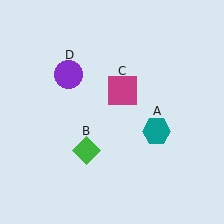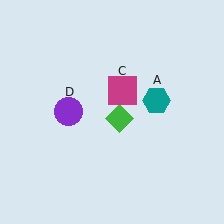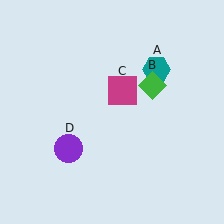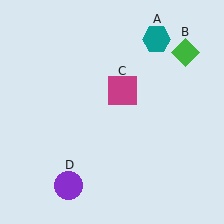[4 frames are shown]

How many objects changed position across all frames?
3 objects changed position: teal hexagon (object A), green diamond (object B), purple circle (object D).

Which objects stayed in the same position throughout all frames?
Magenta square (object C) remained stationary.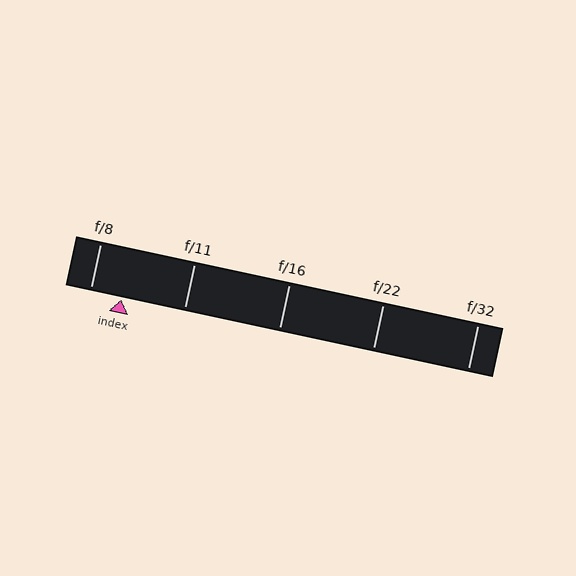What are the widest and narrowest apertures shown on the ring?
The widest aperture shown is f/8 and the narrowest is f/32.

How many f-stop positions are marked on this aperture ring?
There are 5 f-stop positions marked.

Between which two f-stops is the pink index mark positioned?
The index mark is between f/8 and f/11.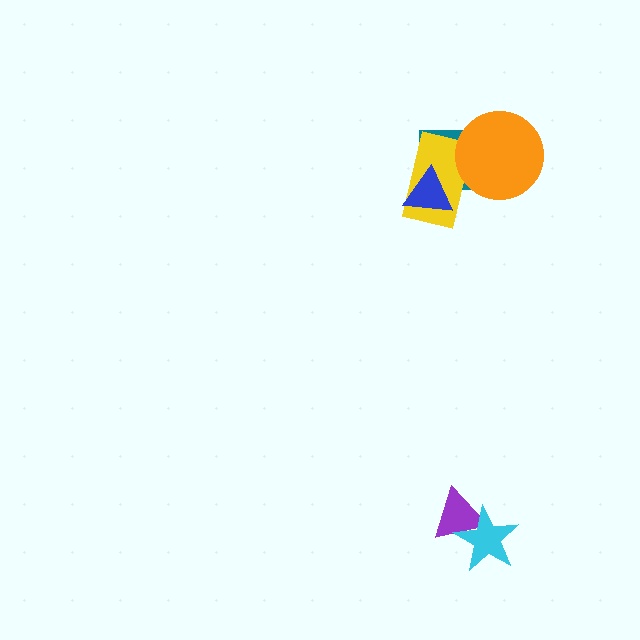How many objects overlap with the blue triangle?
2 objects overlap with the blue triangle.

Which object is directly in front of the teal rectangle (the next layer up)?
The yellow rectangle is directly in front of the teal rectangle.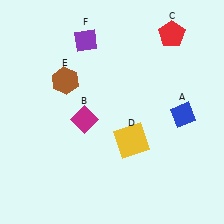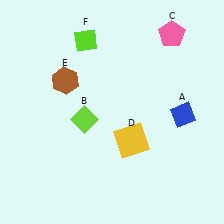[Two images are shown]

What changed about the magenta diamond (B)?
In Image 1, B is magenta. In Image 2, it changed to lime.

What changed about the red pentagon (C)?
In Image 1, C is red. In Image 2, it changed to pink.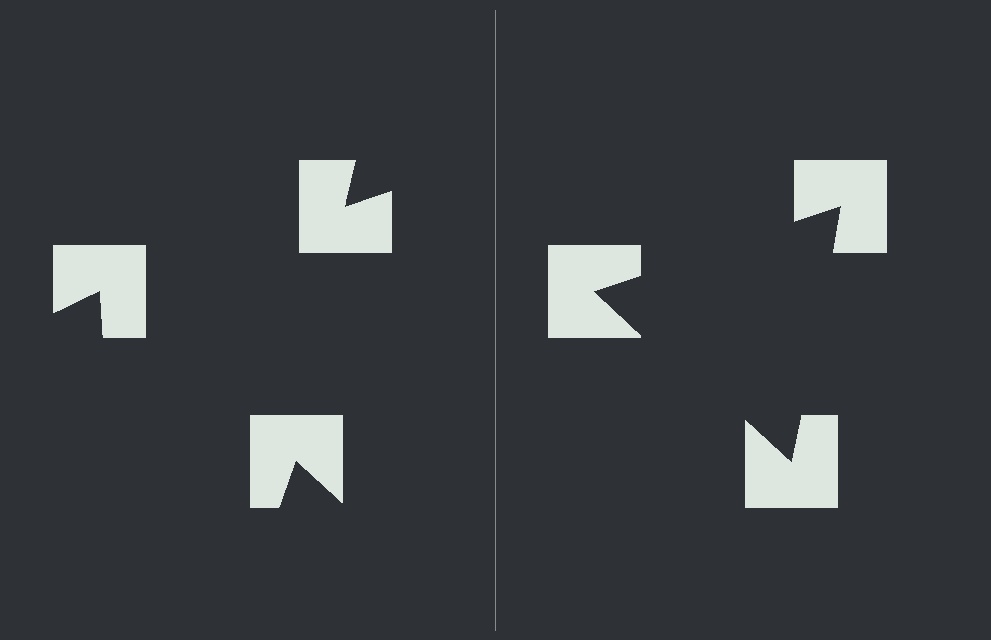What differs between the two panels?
The notched squares are positioned identically on both sides; only the wedge orientations differ. On the right they align to a triangle; on the left they are misaligned.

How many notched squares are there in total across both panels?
6 — 3 on each side.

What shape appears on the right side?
An illusory triangle.